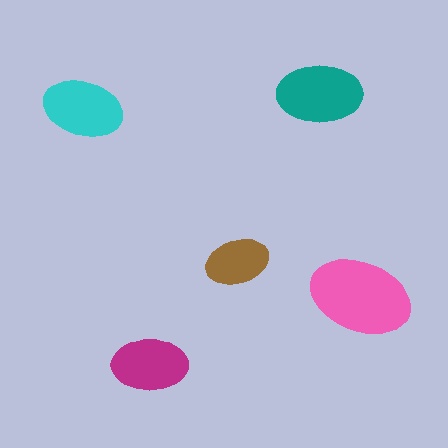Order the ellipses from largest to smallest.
the pink one, the teal one, the cyan one, the magenta one, the brown one.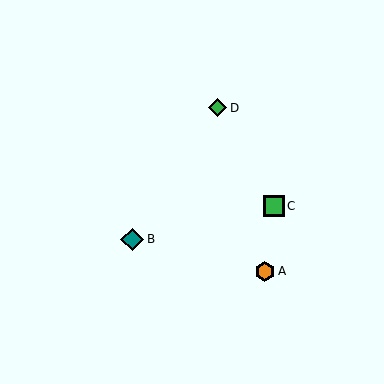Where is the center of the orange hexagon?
The center of the orange hexagon is at (265, 271).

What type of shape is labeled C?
Shape C is a green square.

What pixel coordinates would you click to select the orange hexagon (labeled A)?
Click at (265, 271) to select the orange hexagon A.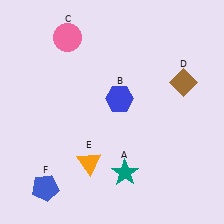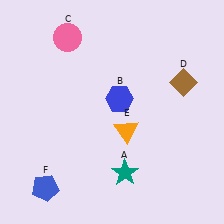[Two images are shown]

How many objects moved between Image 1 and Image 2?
1 object moved between the two images.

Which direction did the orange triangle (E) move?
The orange triangle (E) moved right.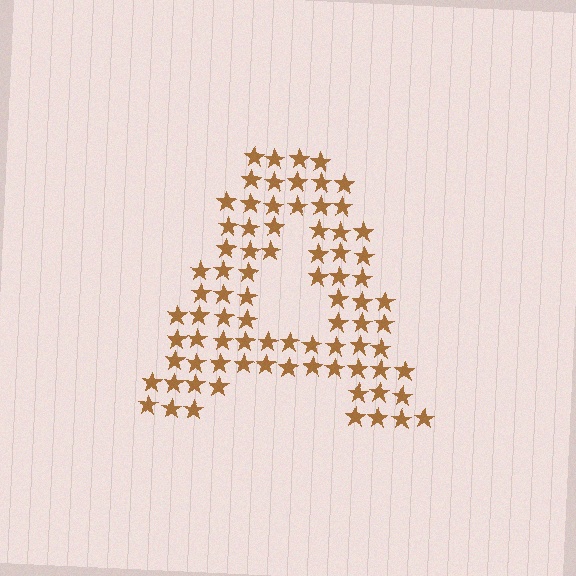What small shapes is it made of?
It is made of small stars.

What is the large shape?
The large shape is the letter A.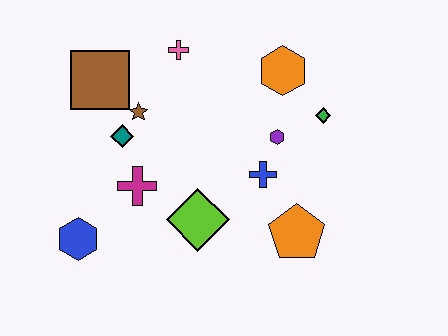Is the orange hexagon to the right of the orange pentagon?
No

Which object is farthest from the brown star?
The orange pentagon is farthest from the brown star.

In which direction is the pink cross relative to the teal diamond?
The pink cross is above the teal diamond.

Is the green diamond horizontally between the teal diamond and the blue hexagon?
No